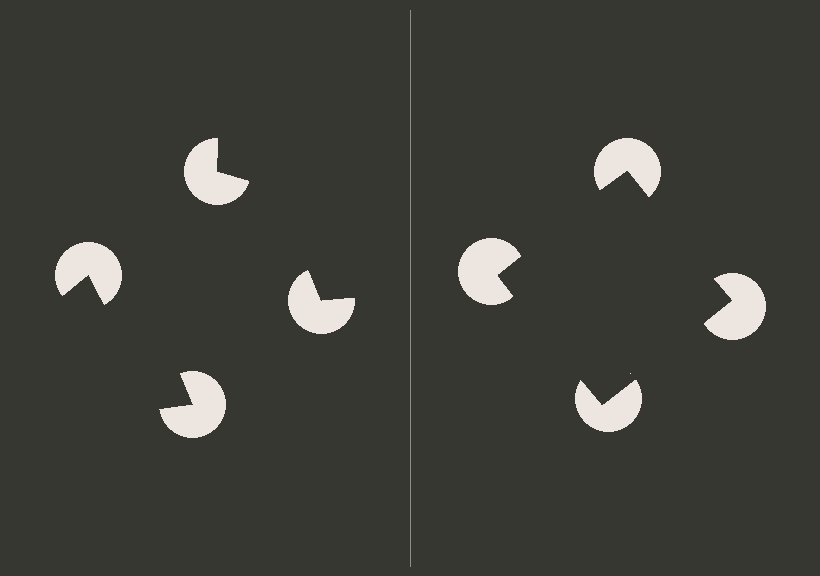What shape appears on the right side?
An illusory square.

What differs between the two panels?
The pac-man discs are positioned identically on both sides; only the wedge orientations differ. On the right they align to a square; on the left they are misaligned.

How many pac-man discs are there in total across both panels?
8 — 4 on each side.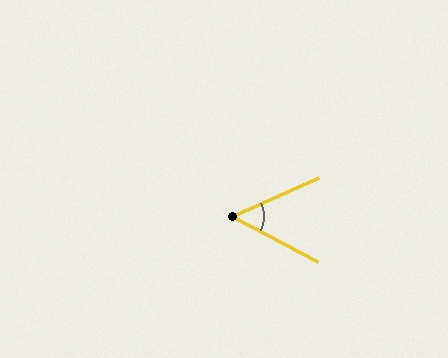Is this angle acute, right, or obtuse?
It is acute.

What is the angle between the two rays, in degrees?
Approximately 52 degrees.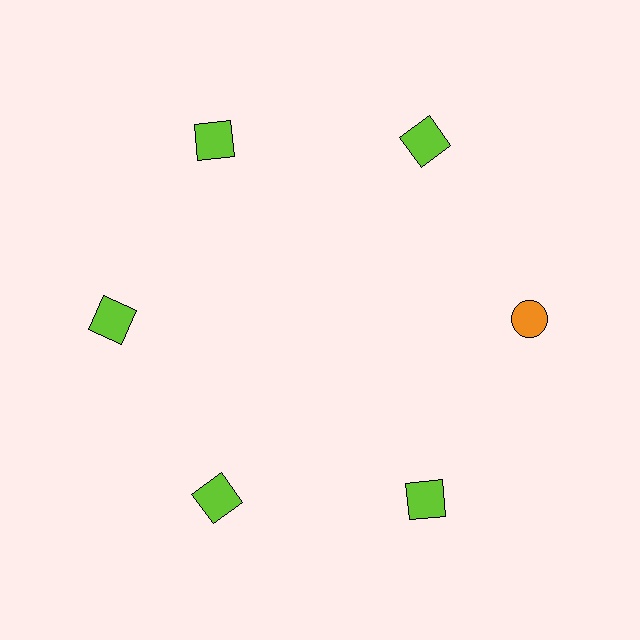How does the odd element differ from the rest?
It differs in both color (orange instead of lime) and shape (circle instead of square).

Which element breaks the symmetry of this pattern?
The orange circle at roughly the 3 o'clock position breaks the symmetry. All other shapes are lime squares.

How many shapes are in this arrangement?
There are 6 shapes arranged in a ring pattern.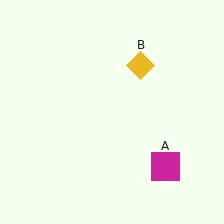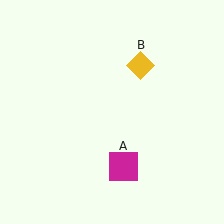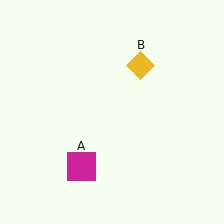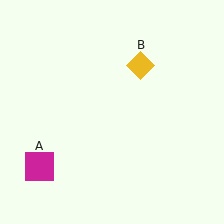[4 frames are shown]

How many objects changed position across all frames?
1 object changed position: magenta square (object A).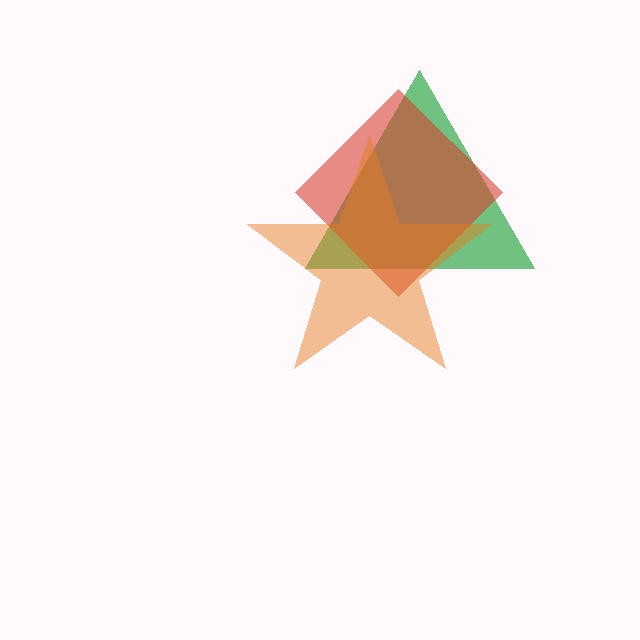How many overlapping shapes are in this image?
There are 3 overlapping shapes in the image.